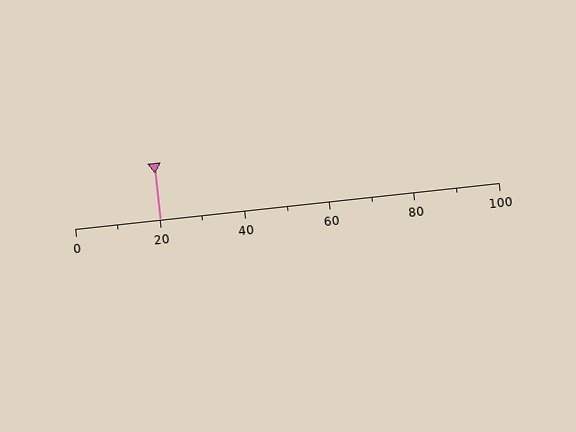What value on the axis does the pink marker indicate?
The marker indicates approximately 20.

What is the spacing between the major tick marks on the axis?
The major ticks are spaced 20 apart.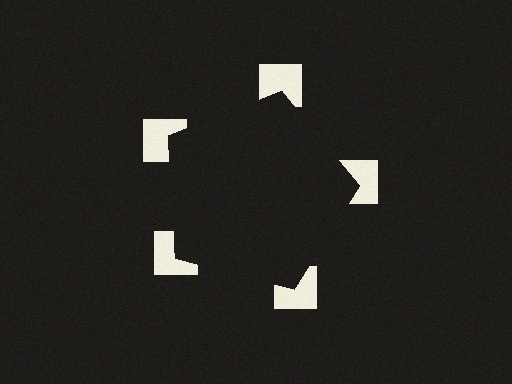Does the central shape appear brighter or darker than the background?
It typically appears slightly darker than the background, even though no actual brightness change is drawn.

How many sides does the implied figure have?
5 sides.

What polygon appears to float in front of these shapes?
An illusory pentagon — its edges are inferred from the aligned wedge cuts in the notched squares, not physically drawn.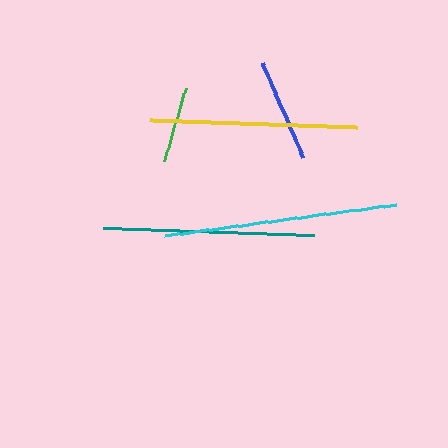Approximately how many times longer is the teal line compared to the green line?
The teal line is approximately 2.8 times the length of the green line.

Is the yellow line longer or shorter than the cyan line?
The cyan line is longer than the yellow line.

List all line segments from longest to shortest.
From longest to shortest: cyan, teal, yellow, blue, green.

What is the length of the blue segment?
The blue segment is approximately 103 pixels long.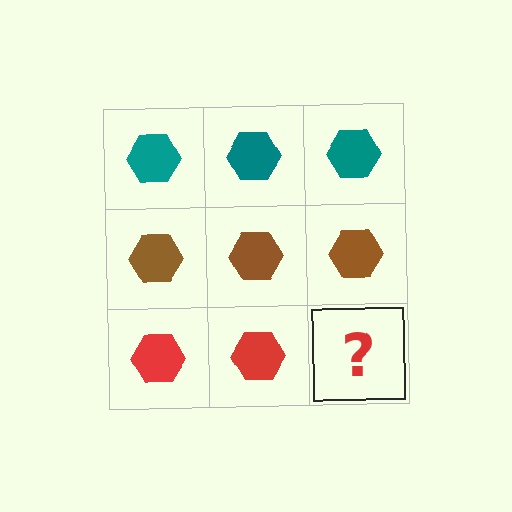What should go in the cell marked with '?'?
The missing cell should contain a red hexagon.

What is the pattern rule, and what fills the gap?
The rule is that each row has a consistent color. The gap should be filled with a red hexagon.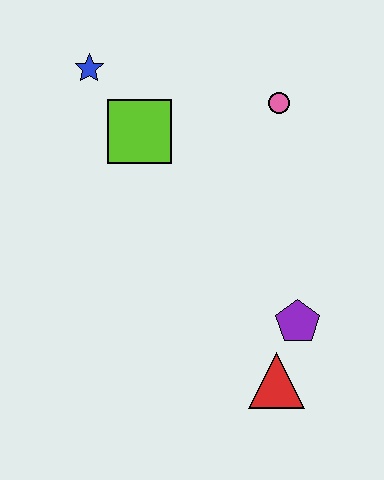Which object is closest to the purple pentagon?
The red triangle is closest to the purple pentagon.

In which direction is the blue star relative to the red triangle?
The blue star is above the red triangle.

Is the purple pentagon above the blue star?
No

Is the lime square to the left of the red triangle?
Yes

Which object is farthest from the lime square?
The red triangle is farthest from the lime square.